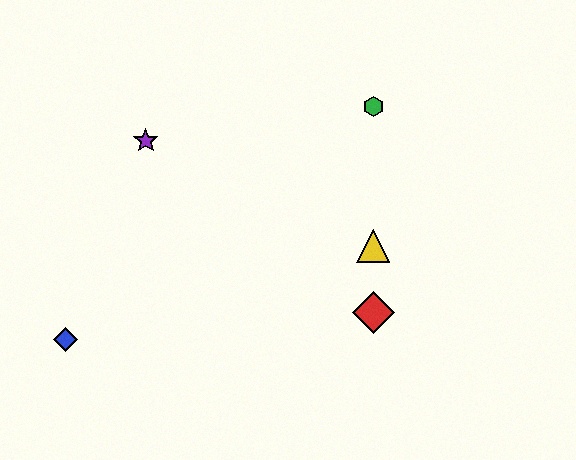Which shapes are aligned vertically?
The red diamond, the green hexagon, the yellow triangle are aligned vertically.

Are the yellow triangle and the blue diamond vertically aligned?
No, the yellow triangle is at x≈373 and the blue diamond is at x≈65.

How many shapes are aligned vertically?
3 shapes (the red diamond, the green hexagon, the yellow triangle) are aligned vertically.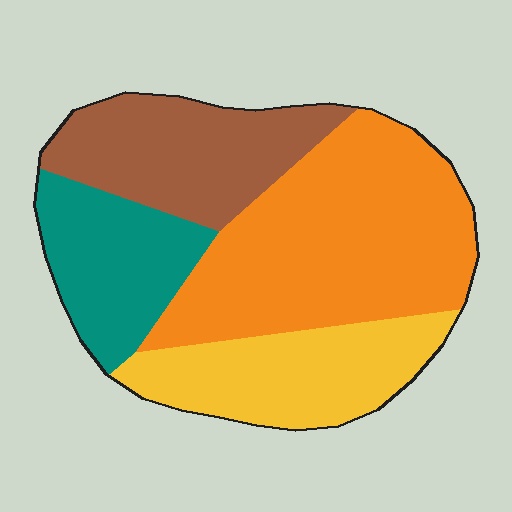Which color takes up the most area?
Orange, at roughly 40%.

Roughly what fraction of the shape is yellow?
Yellow takes up about one fifth (1/5) of the shape.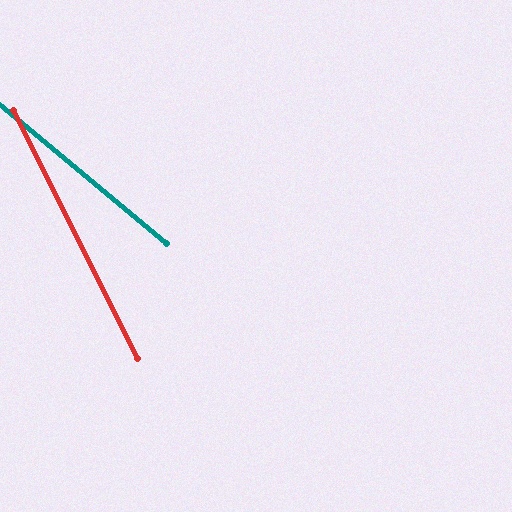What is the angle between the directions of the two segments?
Approximately 24 degrees.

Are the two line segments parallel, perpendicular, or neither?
Neither parallel nor perpendicular — they differ by about 24°.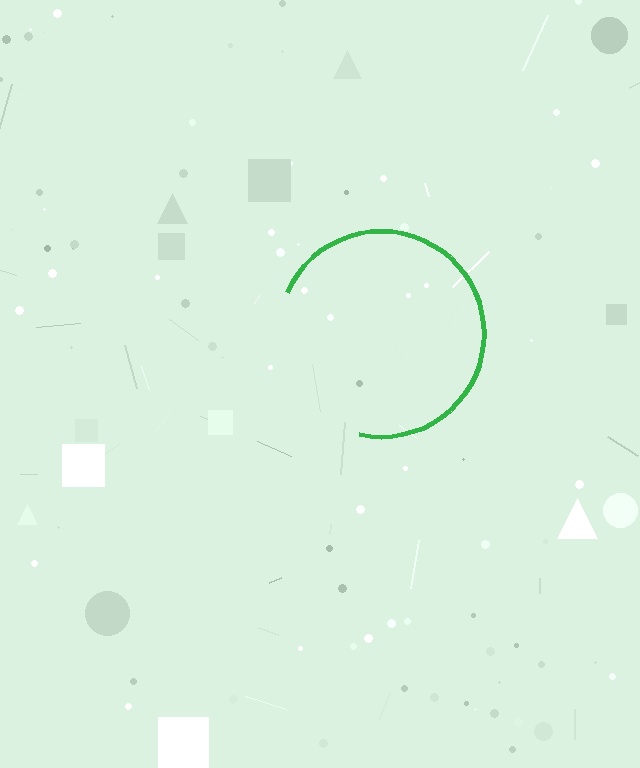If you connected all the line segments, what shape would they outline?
They would outline a circle.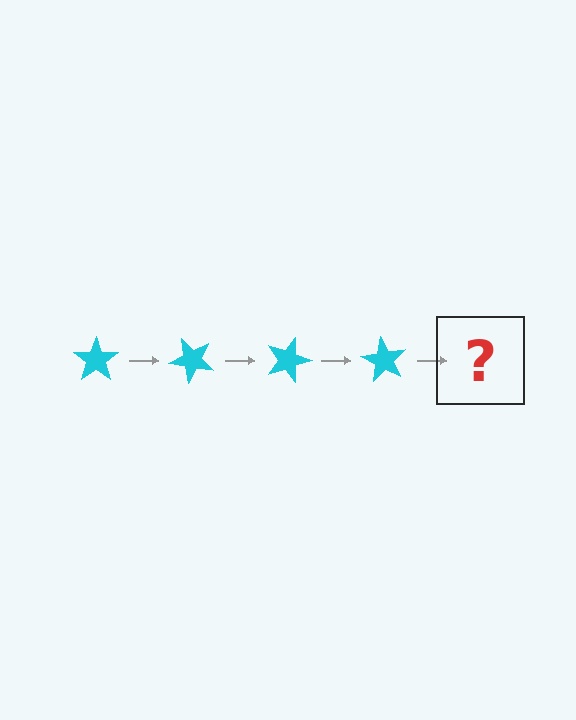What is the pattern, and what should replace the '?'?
The pattern is that the star rotates 45 degrees each step. The '?' should be a cyan star rotated 180 degrees.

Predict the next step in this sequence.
The next step is a cyan star rotated 180 degrees.